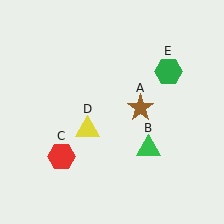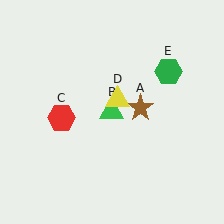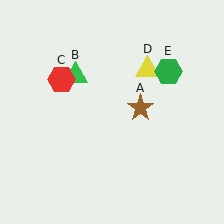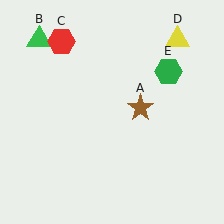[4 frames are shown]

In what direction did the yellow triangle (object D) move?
The yellow triangle (object D) moved up and to the right.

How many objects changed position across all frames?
3 objects changed position: green triangle (object B), red hexagon (object C), yellow triangle (object D).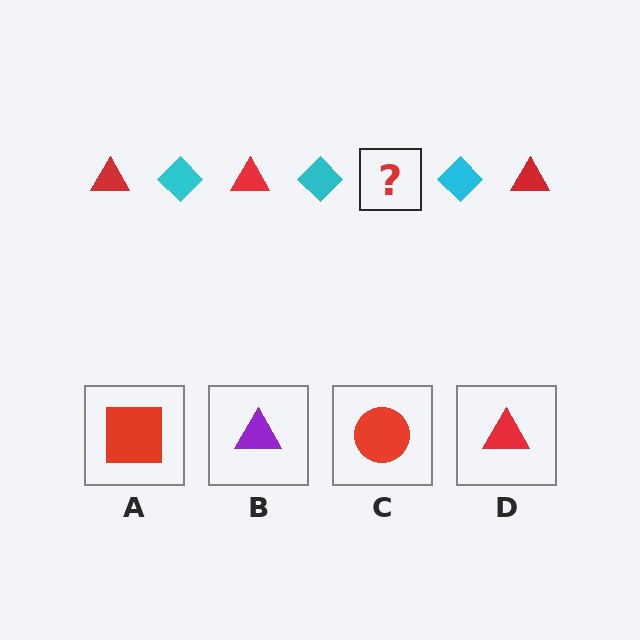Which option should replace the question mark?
Option D.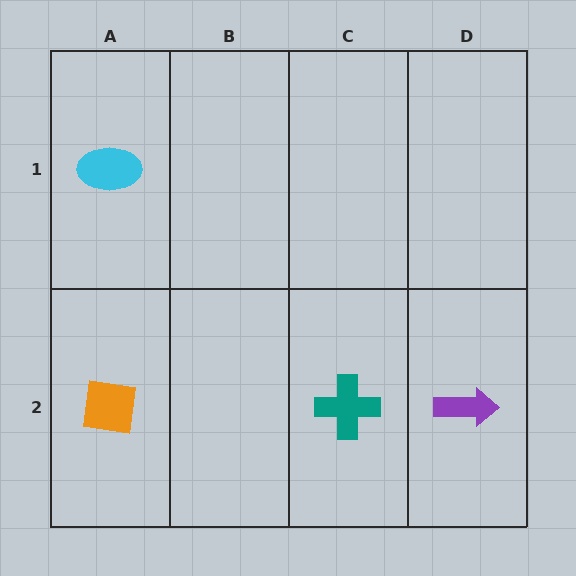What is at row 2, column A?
An orange square.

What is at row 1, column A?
A cyan ellipse.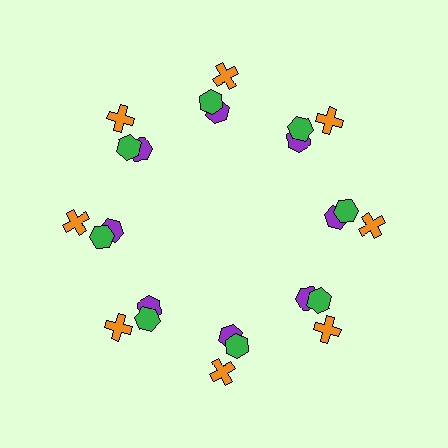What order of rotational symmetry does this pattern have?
This pattern has 8-fold rotational symmetry.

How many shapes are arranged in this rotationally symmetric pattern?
There are 24 shapes, arranged in 8 groups of 3.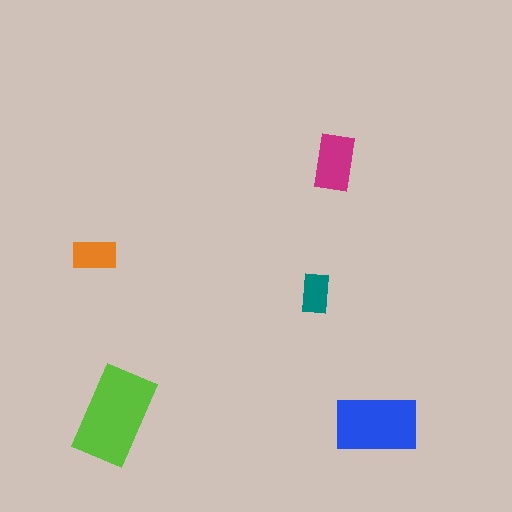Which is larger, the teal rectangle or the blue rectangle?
The blue one.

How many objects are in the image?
There are 5 objects in the image.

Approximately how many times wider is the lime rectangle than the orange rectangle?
About 2 times wider.